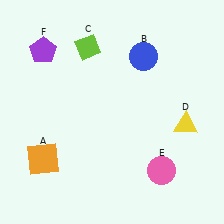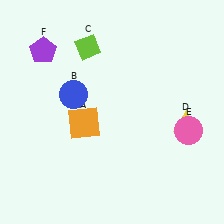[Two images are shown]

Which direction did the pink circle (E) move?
The pink circle (E) moved up.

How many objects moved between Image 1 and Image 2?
3 objects moved between the two images.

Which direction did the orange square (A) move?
The orange square (A) moved right.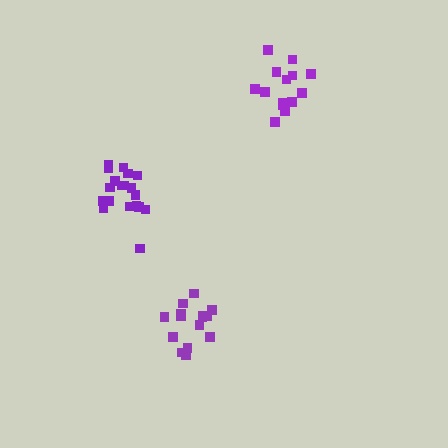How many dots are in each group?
Group 1: 15 dots, Group 2: 15 dots, Group 3: 20 dots (50 total).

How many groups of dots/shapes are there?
There are 3 groups.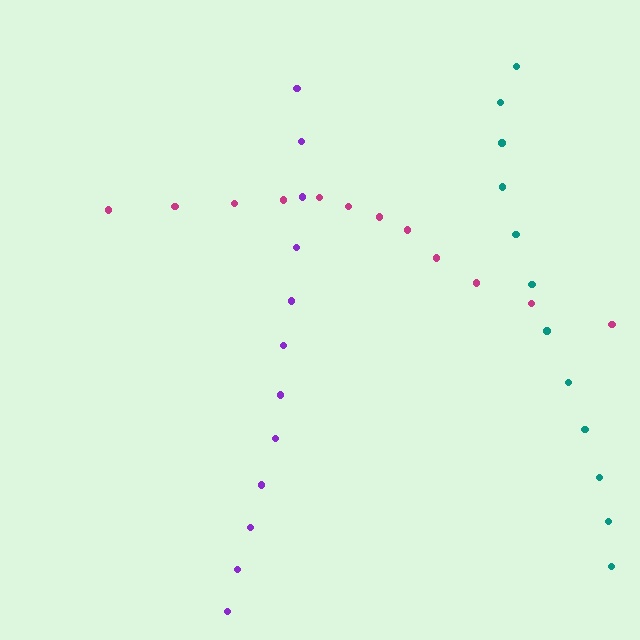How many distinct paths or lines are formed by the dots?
There are 3 distinct paths.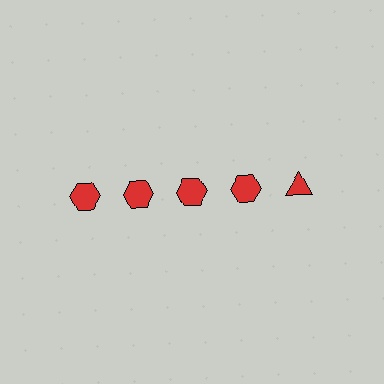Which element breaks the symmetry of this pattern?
The red triangle in the top row, rightmost column breaks the symmetry. All other shapes are red hexagons.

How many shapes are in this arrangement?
There are 5 shapes arranged in a grid pattern.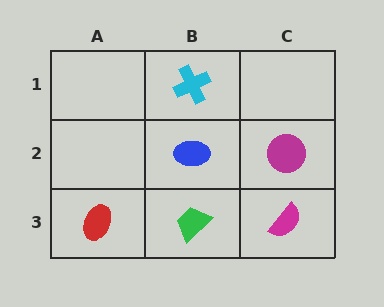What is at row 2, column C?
A magenta circle.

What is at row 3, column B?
A green trapezoid.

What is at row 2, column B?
A blue ellipse.